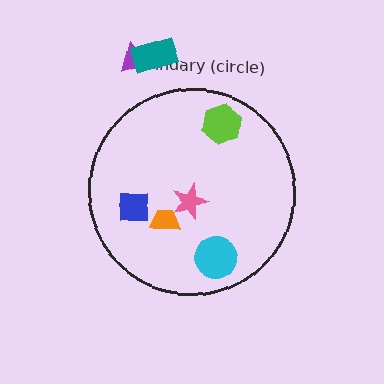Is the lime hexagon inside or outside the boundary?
Inside.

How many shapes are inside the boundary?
5 inside, 2 outside.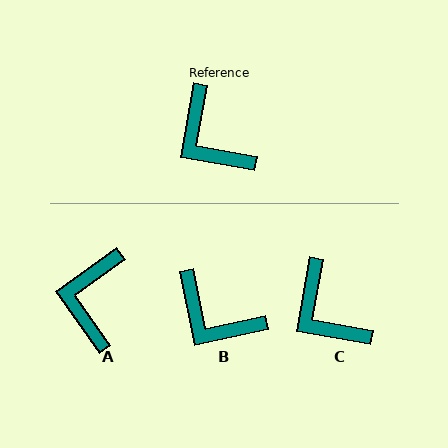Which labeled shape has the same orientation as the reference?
C.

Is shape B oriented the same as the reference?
No, it is off by about 22 degrees.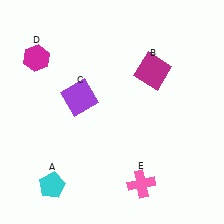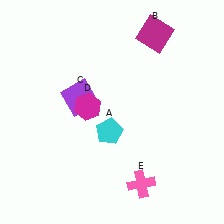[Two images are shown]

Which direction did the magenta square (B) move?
The magenta square (B) moved up.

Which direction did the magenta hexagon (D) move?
The magenta hexagon (D) moved right.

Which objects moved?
The objects that moved are: the cyan pentagon (A), the magenta square (B), the magenta hexagon (D).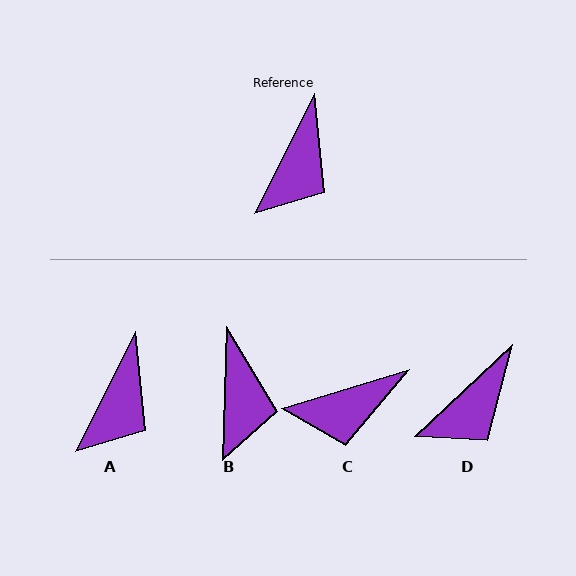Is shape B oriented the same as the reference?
No, it is off by about 25 degrees.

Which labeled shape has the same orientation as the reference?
A.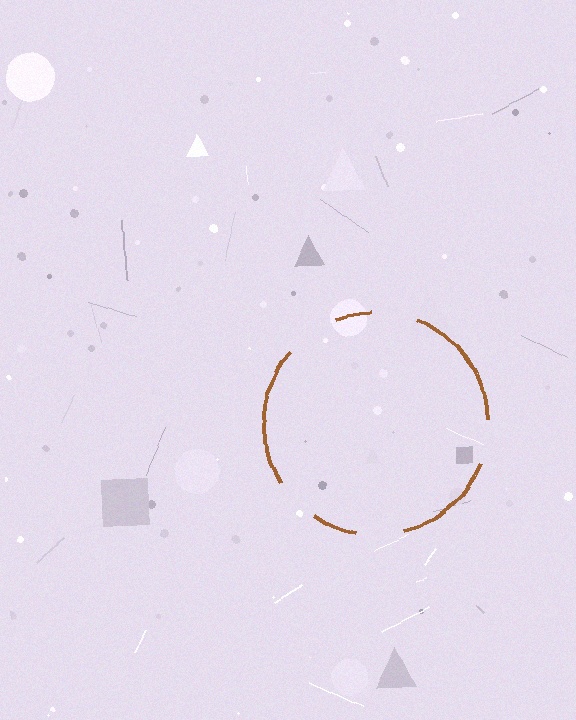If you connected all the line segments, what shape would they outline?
They would outline a circle.